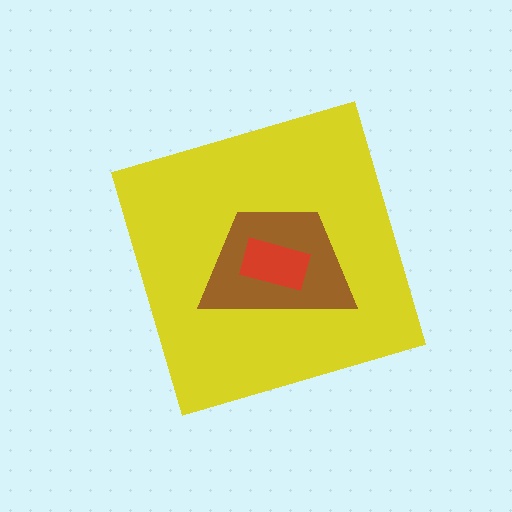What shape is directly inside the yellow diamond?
The brown trapezoid.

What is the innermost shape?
The red rectangle.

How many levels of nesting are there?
3.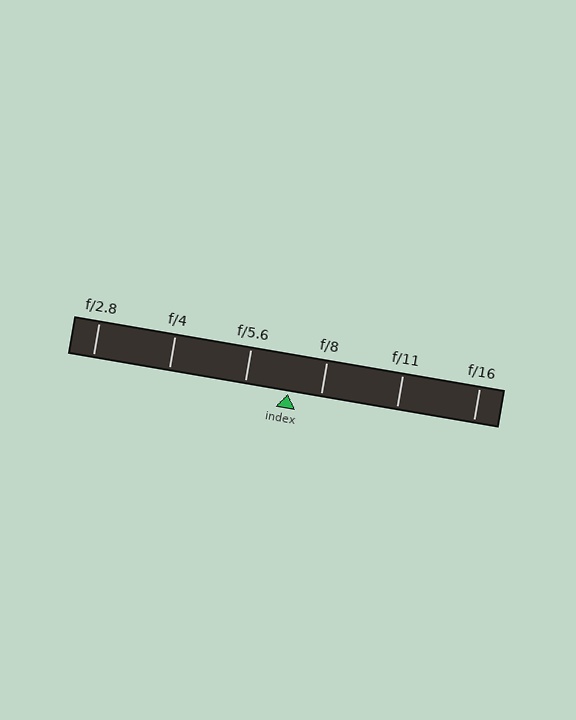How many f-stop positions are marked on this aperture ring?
There are 6 f-stop positions marked.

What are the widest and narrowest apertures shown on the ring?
The widest aperture shown is f/2.8 and the narrowest is f/16.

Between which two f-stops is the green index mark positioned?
The index mark is between f/5.6 and f/8.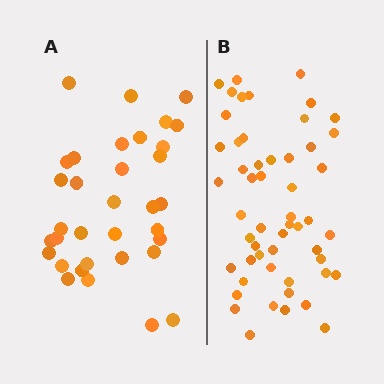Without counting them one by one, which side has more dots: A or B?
Region B (the right region) has more dots.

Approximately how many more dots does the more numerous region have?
Region B has approximately 20 more dots than region A.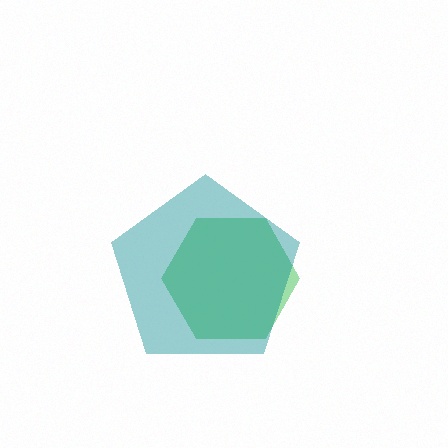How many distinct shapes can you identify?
There are 2 distinct shapes: a green hexagon, a teal pentagon.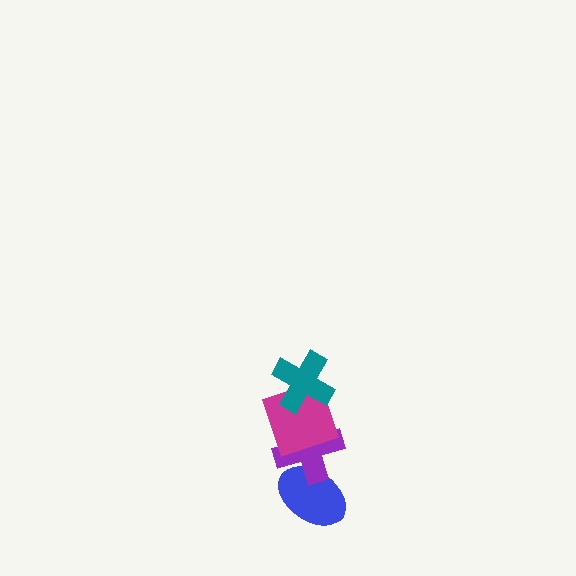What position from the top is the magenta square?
The magenta square is 2nd from the top.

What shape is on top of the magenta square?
The teal cross is on top of the magenta square.